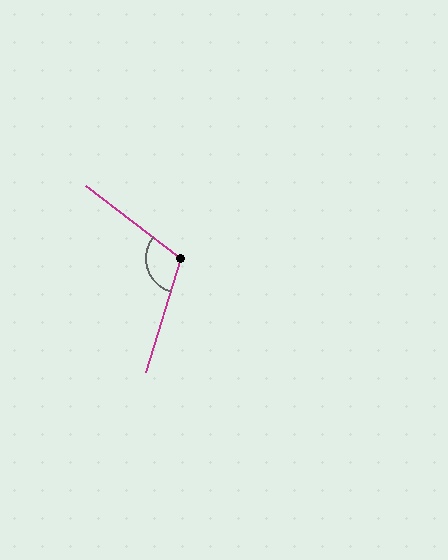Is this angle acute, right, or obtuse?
It is obtuse.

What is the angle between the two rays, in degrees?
Approximately 111 degrees.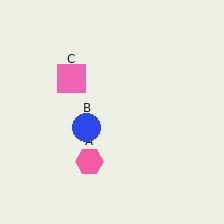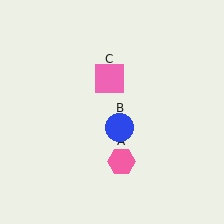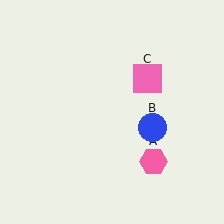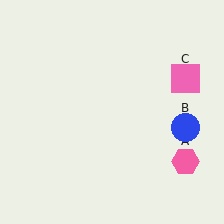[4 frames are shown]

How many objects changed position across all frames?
3 objects changed position: pink hexagon (object A), blue circle (object B), pink square (object C).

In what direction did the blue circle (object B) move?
The blue circle (object B) moved right.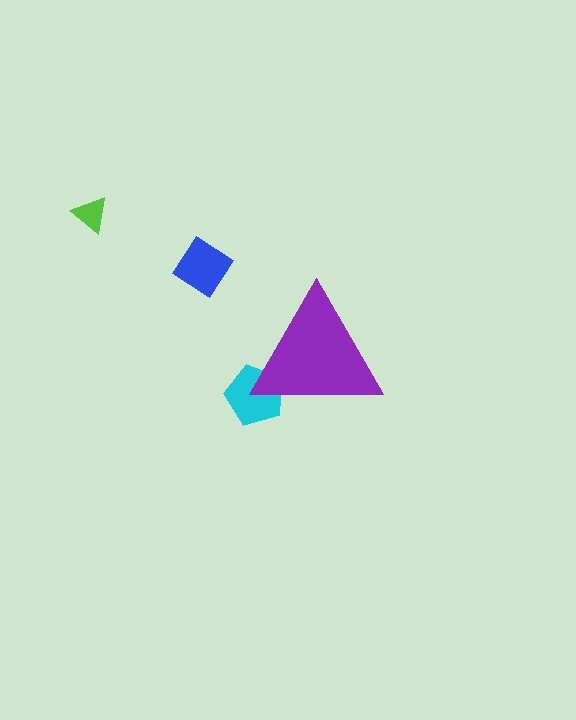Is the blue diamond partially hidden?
No, the blue diamond is fully visible.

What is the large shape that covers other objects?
A purple triangle.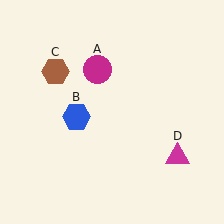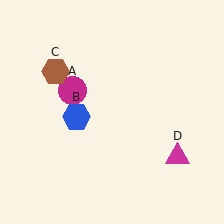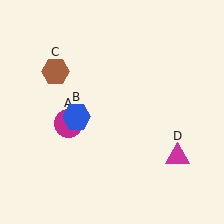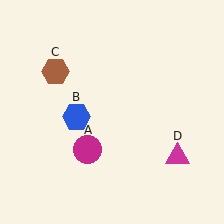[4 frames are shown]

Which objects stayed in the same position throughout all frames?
Blue hexagon (object B) and brown hexagon (object C) and magenta triangle (object D) remained stationary.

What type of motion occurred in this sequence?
The magenta circle (object A) rotated counterclockwise around the center of the scene.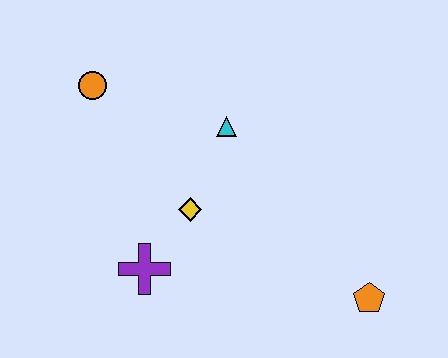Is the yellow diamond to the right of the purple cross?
Yes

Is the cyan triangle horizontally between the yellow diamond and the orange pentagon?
Yes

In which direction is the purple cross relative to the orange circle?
The purple cross is below the orange circle.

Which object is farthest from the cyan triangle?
The orange pentagon is farthest from the cyan triangle.